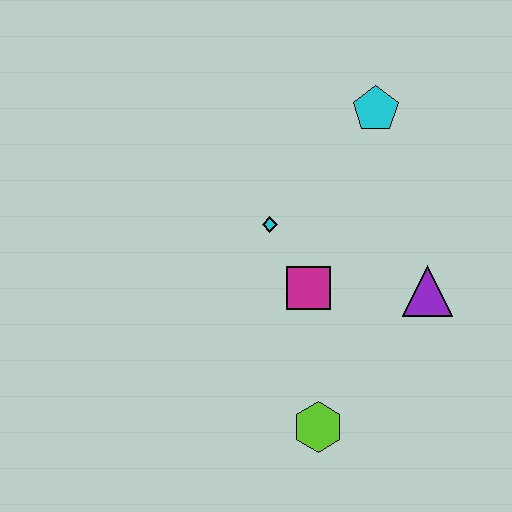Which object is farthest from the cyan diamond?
The lime hexagon is farthest from the cyan diamond.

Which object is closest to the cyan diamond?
The magenta square is closest to the cyan diamond.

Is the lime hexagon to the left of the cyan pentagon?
Yes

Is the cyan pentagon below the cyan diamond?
No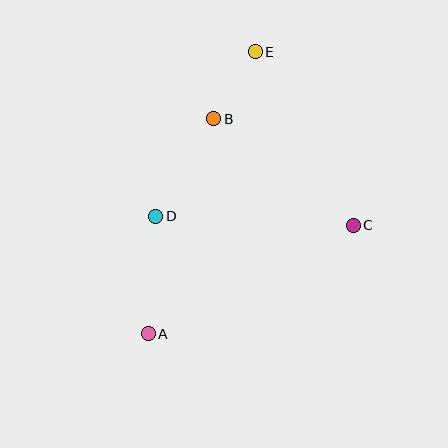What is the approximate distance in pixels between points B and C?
The distance between B and C is approximately 175 pixels.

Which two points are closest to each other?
Points B and E are closest to each other.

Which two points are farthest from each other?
Points A and E are farthest from each other.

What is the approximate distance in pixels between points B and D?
The distance between B and D is approximately 113 pixels.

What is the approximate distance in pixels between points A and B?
The distance between A and B is approximately 225 pixels.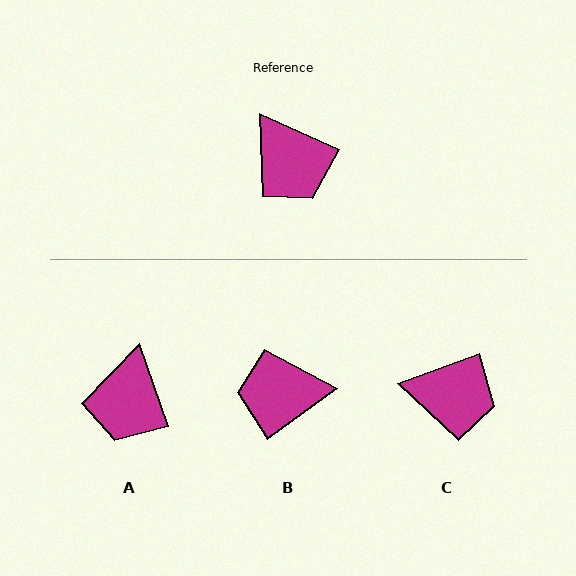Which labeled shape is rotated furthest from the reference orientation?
B, about 119 degrees away.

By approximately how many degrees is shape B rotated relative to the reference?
Approximately 119 degrees clockwise.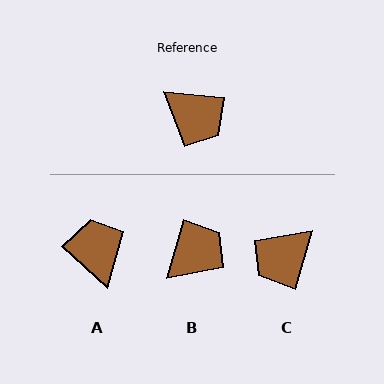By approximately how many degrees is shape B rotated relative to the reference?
Approximately 79 degrees counter-clockwise.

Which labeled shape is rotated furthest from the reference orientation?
A, about 143 degrees away.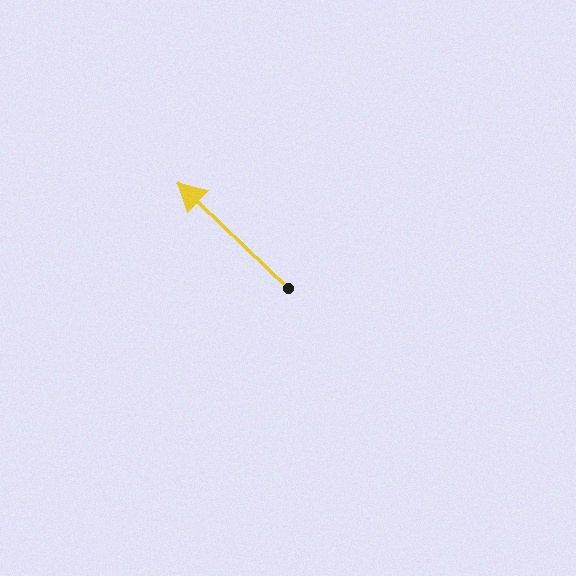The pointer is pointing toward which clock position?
Roughly 10 o'clock.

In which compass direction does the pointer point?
Northwest.